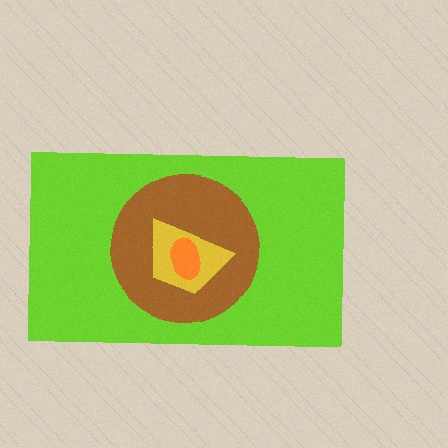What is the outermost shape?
The lime rectangle.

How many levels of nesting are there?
4.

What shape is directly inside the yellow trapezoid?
The orange ellipse.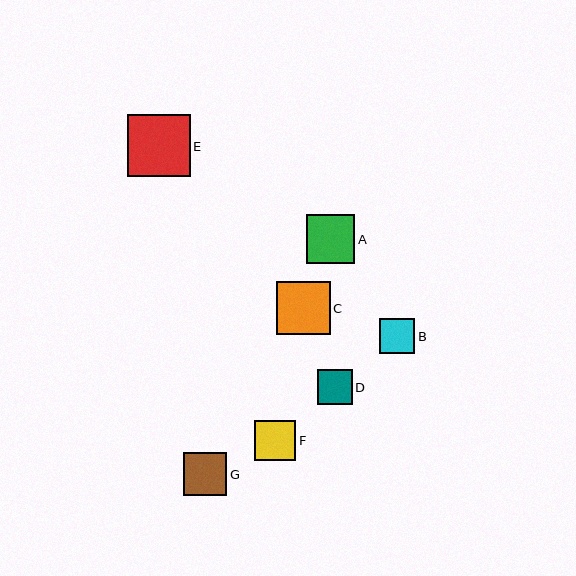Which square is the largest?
Square E is the largest with a size of approximately 63 pixels.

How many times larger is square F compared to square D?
Square F is approximately 1.2 times the size of square D.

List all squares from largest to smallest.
From largest to smallest: E, C, A, G, F, B, D.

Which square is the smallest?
Square D is the smallest with a size of approximately 35 pixels.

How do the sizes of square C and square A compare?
Square C and square A are approximately the same size.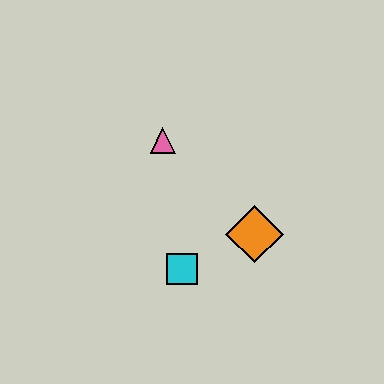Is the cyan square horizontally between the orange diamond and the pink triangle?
Yes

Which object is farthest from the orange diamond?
The pink triangle is farthest from the orange diamond.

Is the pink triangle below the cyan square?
No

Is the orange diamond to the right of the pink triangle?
Yes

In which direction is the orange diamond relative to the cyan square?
The orange diamond is to the right of the cyan square.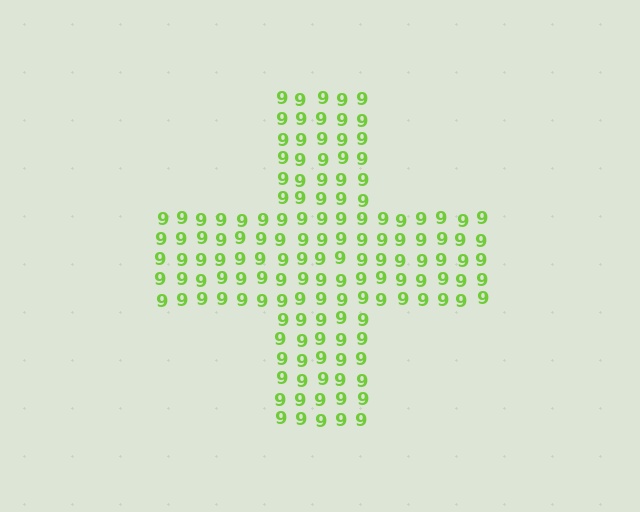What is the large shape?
The large shape is a cross.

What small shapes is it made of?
It is made of small digit 9's.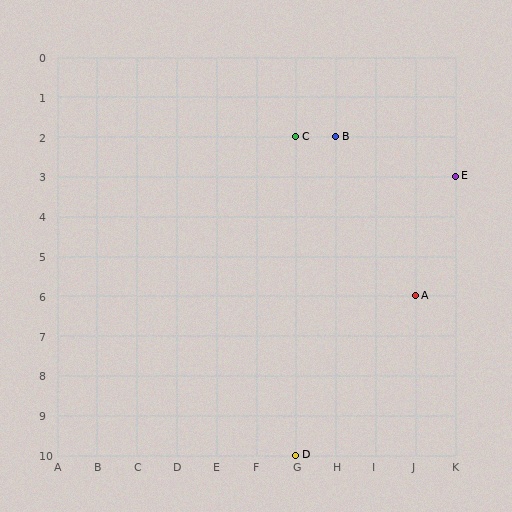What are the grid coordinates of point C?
Point C is at grid coordinates (G, 2).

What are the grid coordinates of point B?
Point B is at grid coordinates (H, 2).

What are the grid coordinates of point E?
Point E is at grid coordinates (K, 3).